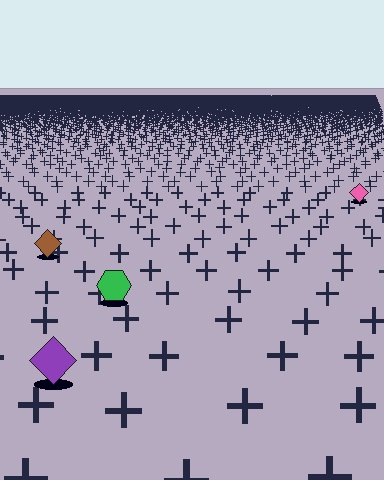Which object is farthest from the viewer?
The pink diamond is farthest from the viewer. It appears smaller and the ground texture around it is denser.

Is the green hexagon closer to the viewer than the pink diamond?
Yes. The green hexagon is closer — you can tell from the texture gradient: the ground texture is coarser near it.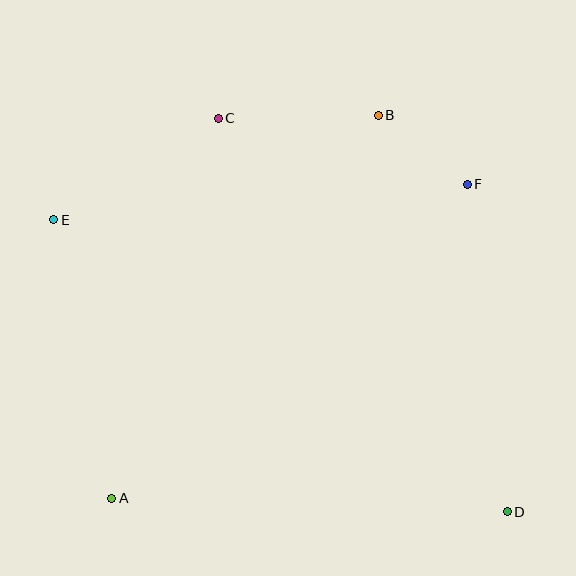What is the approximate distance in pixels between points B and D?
The distance between B and D is approximately 417 pixels.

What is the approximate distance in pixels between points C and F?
The distance between C and F is approximately 258 pixels.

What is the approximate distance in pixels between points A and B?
The distance between A and B is approximately 466 pixels.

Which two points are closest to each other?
Points B and F are closest to each other.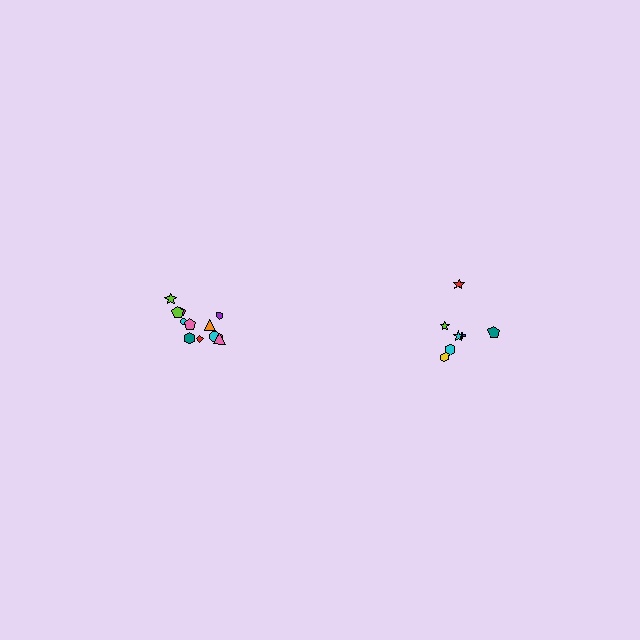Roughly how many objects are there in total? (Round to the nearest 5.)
Roughly 20 objects in total.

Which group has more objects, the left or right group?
The left group.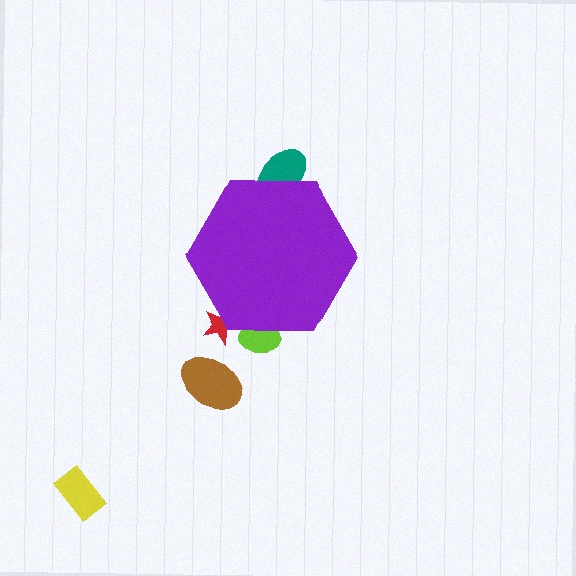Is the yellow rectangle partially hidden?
No, the yellow rectangle is fully visible.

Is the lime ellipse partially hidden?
Yes, the lime ellipse is partially hidden behind the purple hexagon.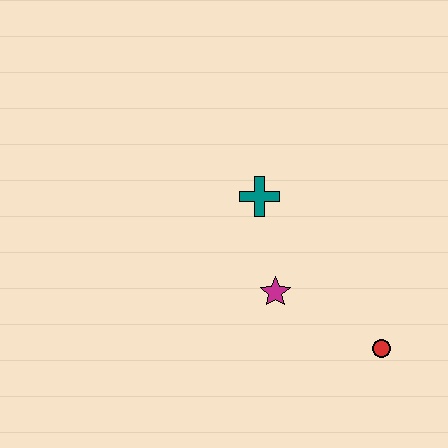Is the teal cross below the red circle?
No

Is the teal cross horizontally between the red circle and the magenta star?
No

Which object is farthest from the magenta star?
The red circle is farthest from the magenta star.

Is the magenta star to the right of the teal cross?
Yes